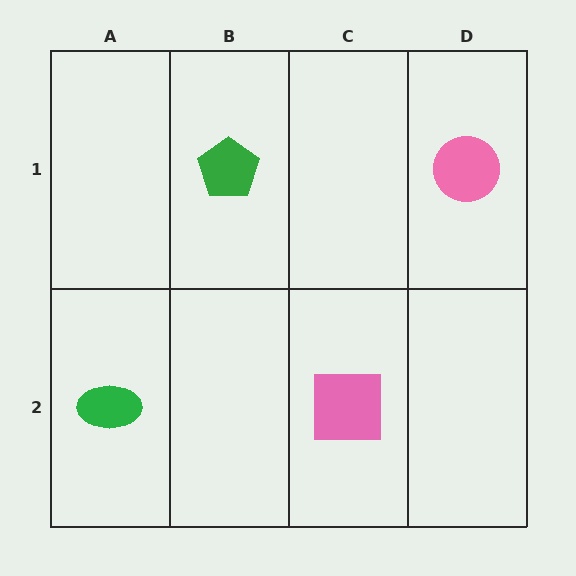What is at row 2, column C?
A pink square.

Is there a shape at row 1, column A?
No, that cell is empty.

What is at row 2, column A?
A green ellipse.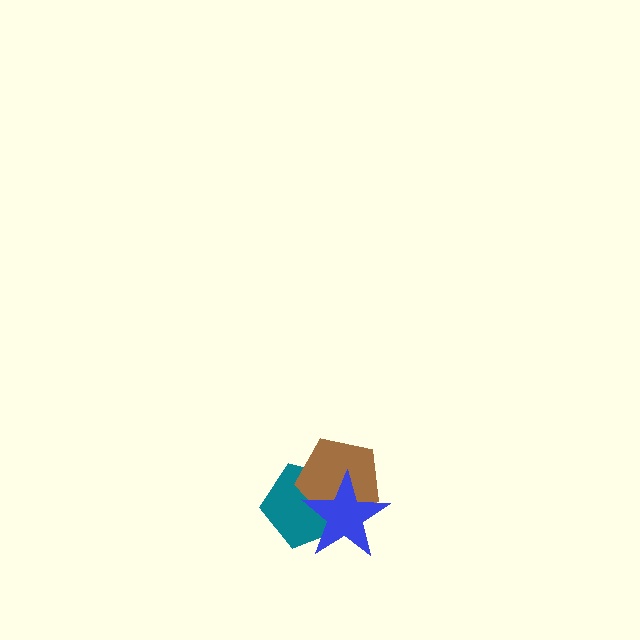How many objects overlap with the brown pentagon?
2 objects overlap with the brown pentagon.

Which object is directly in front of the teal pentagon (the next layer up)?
The brown pentagon is directly in front of the teal pentagon.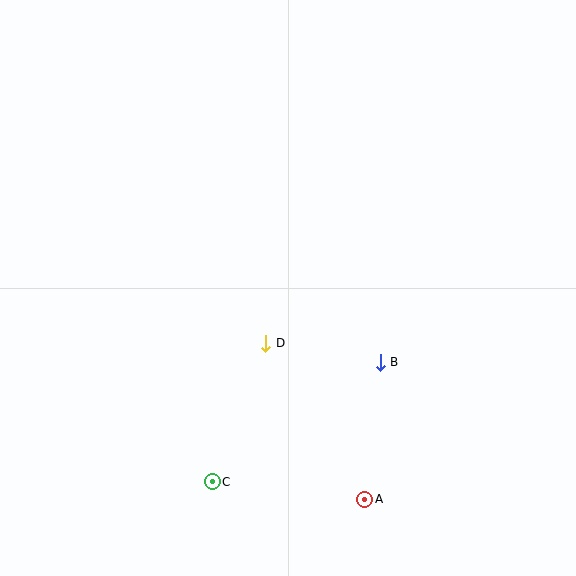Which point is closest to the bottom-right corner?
Point A is closest to the bottom-right corner.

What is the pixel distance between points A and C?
The distance between A and C is 153 pixels.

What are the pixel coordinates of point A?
Point A is at (365, 499).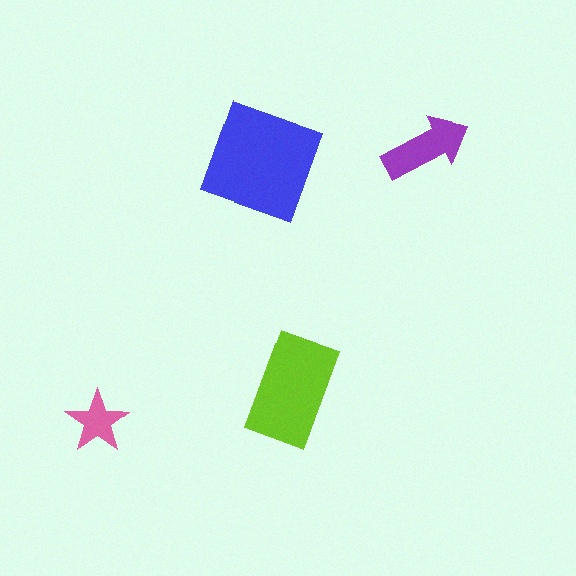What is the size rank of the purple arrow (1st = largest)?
3rd.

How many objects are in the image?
There are 4 objects in the image.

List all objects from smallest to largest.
The pink star, the purple arrow, the lime rectangle, the blue square.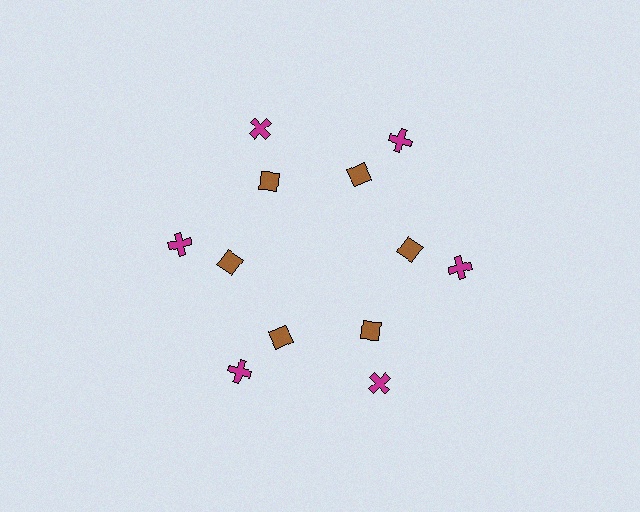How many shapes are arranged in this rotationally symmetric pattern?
There are 12 shapes, arranged in 6 groups of 2.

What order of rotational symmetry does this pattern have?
This pattern has 6-fold rotational symmetry.